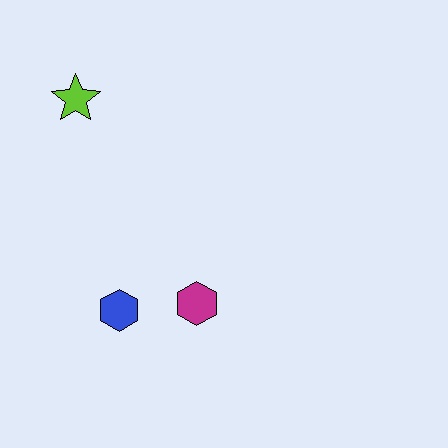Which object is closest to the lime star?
The blue hexagon is closest to the lime star.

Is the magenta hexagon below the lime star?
Yes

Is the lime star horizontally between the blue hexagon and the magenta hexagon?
No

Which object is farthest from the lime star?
The magenta hexagon is farthest from the lime star.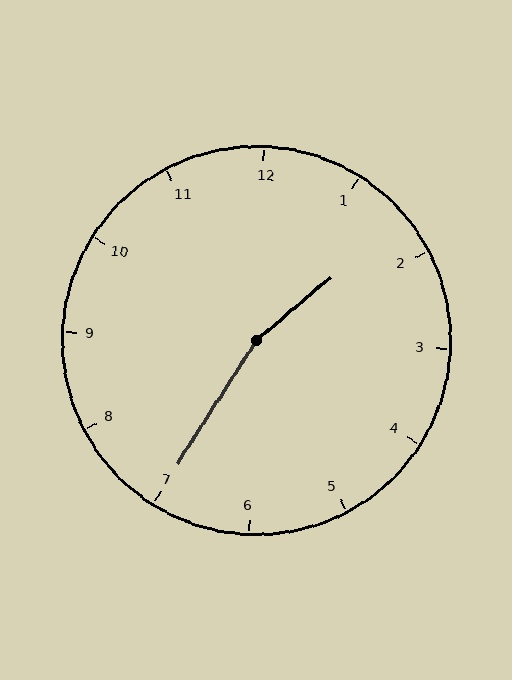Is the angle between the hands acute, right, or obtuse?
It is obtuse.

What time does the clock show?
1:35.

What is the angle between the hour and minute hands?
Approximately 162 degrees.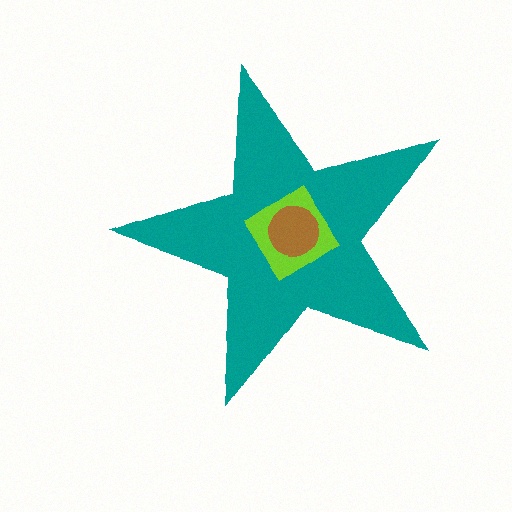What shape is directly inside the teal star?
The lime diamond.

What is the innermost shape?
The brown circle.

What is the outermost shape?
The teal star.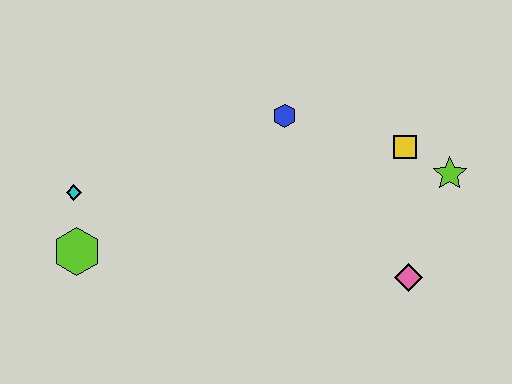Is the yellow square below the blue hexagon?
Yes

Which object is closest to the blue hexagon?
The yellow square is closest to the blue hexagon.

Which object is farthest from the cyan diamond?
The lime star is farthest from the cyan diamond.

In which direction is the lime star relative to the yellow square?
The lime star is to the right of the yellow square.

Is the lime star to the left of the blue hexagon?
No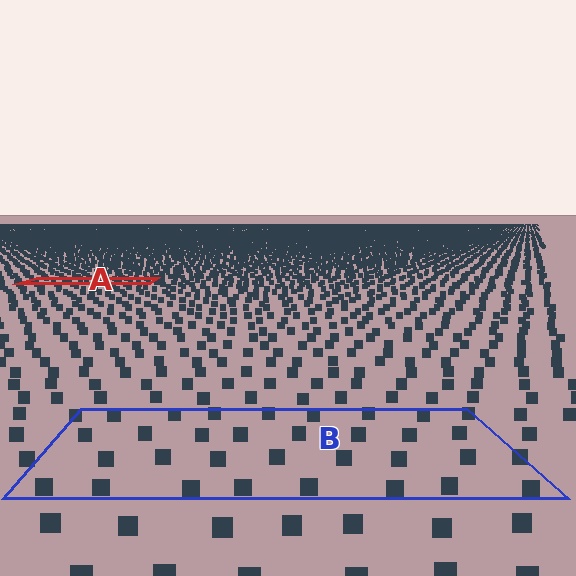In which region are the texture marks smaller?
The texture marks are smaller in region A, because it is farther away.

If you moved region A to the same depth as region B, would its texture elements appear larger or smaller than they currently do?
They would appear larger. At a closer depth, the same texture elements are projected at a bigger on-screen size.